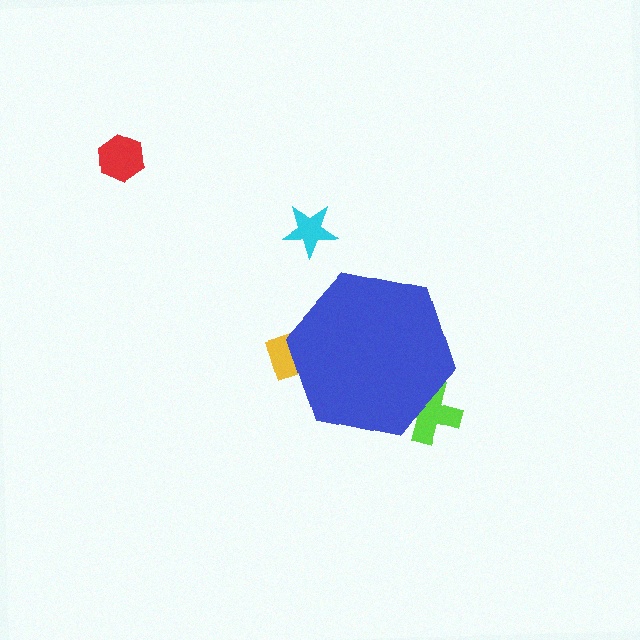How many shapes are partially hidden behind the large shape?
2 shapes are partially hidden.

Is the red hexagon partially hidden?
No, the red hexagon is fully visible.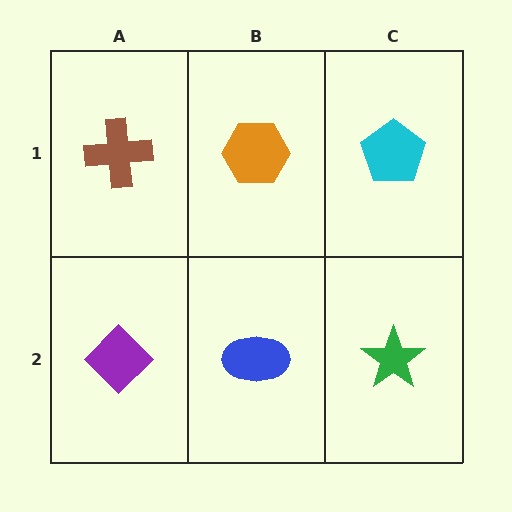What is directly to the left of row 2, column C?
A blue ellipse.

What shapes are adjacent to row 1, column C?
A green star (row 2, column C), an orange hexagon (row 1, column B).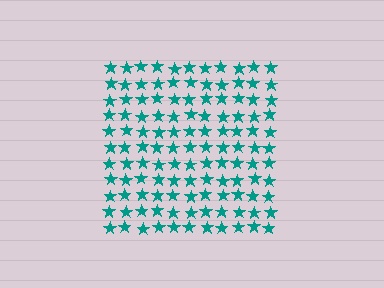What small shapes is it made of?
It is made of small stars.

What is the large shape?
The large shape is a square.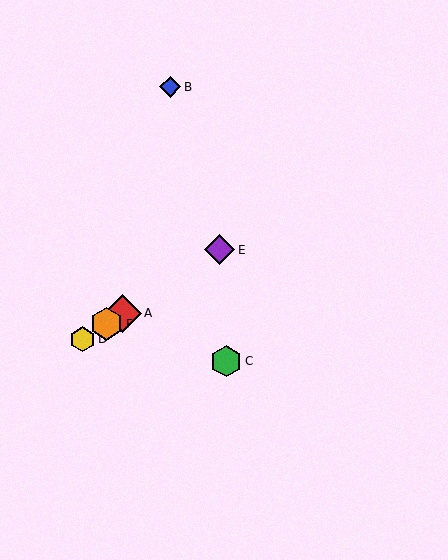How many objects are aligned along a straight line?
4 objects (A, D, E, F) are aligned along a straight line.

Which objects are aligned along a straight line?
Objects A, D, E, F are aligned along a straight line.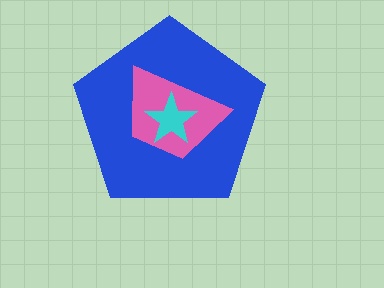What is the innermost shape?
The cyan star.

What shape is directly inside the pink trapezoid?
The cyan star.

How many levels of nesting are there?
3.